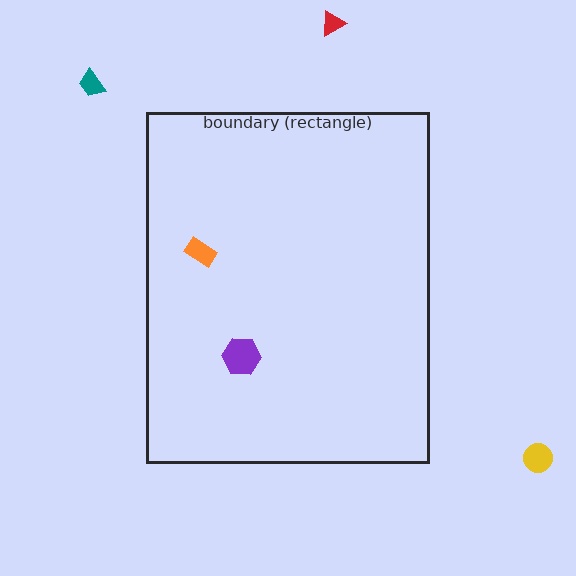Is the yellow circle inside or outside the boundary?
Outside.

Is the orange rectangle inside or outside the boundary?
Inside.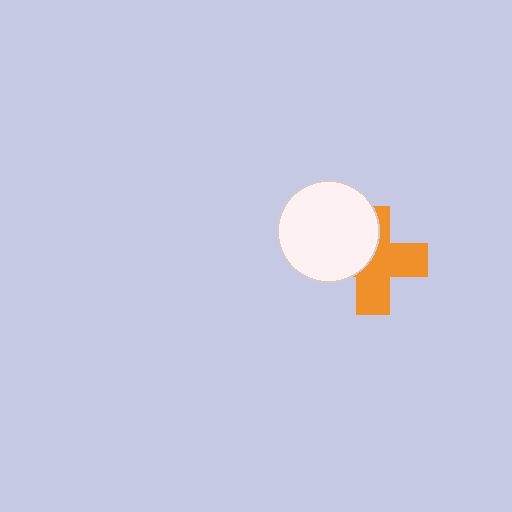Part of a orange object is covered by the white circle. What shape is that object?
It is a cross.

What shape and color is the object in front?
The object in front is a white circle.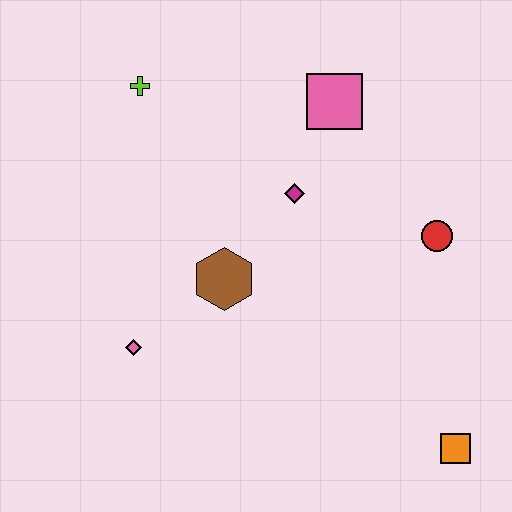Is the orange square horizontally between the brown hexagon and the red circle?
No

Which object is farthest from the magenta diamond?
The orange square is farthest from the magenta diamond.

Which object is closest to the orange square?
The red circle is closest to the orange square.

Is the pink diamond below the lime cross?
Yes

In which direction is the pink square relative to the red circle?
The pink square is above the red circle.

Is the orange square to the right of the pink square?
Yes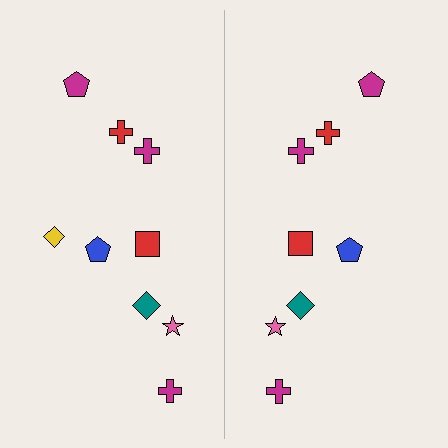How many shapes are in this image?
There are 17 shapes in this image.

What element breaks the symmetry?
A yellow diamond is missing from the right side.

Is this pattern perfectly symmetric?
No, the pattern is not perfectly symmetric. A yellow diamond is missing from the right side.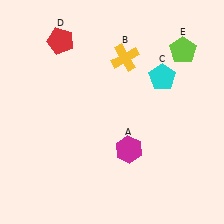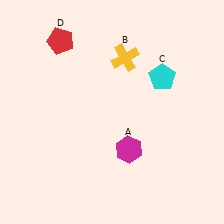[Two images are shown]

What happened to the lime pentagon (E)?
The lime pentagon (E) was removed in Image 2. It was in the top-right area of Image 1.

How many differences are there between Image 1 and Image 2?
There is 1 difference between the two images.